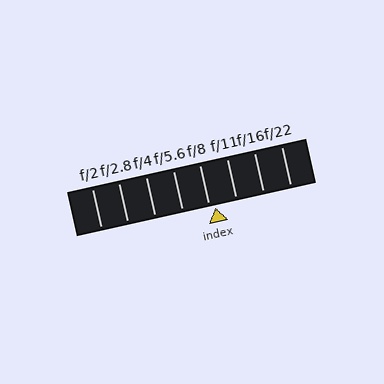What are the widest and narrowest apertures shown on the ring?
The widest aperture shown is f/2 and the narrowest is f/22.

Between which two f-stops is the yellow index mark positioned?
The index mark is between f/8 and f/11.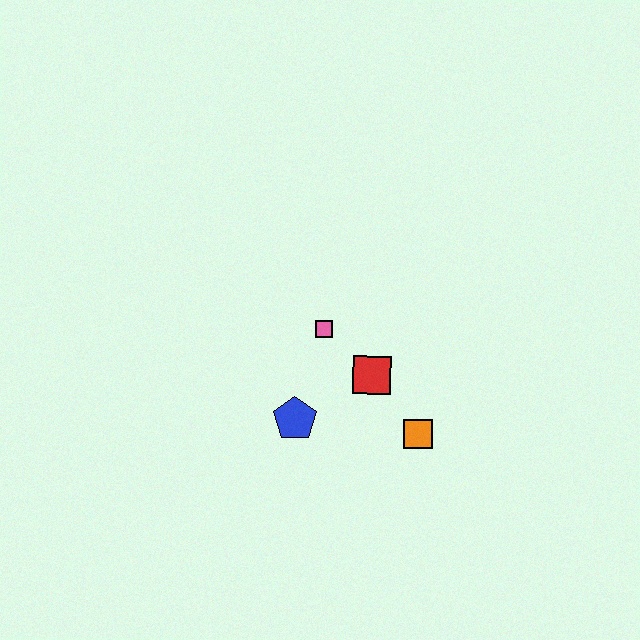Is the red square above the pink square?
No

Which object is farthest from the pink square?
The orange square is farthest from the pink square.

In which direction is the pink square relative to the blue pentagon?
The pink square is above the blue pentagon.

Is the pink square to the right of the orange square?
No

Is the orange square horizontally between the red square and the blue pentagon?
No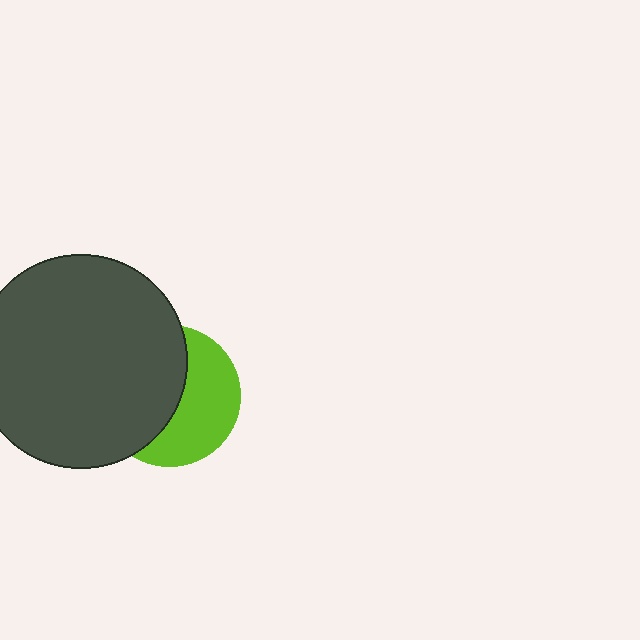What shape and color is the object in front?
The object in front is a dark gray circle.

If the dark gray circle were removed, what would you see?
You would see the complete lime circle.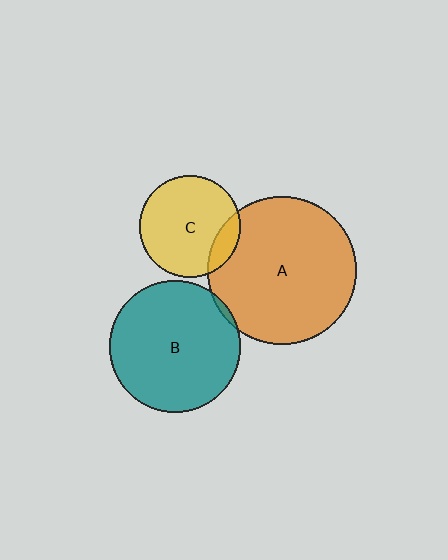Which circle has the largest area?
Circle A (orange).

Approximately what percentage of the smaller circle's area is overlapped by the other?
Approximately 15%.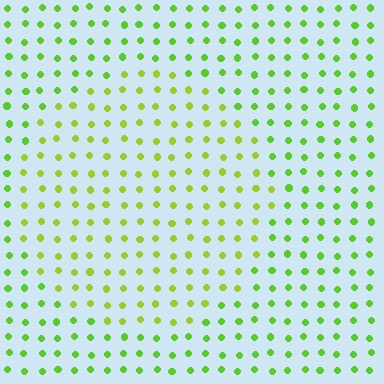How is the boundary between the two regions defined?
The boundary is defined purely by a slight shift in hue (about 25 degrees). Spacing, size, and orientation are identical on both sides.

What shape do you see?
I see a circle.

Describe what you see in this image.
The image is filled with small lime elements in a uniform arrangement. A circle-shaped region is visible where the elements are tinted to a slightly different hue, forming a subtle color boundary.